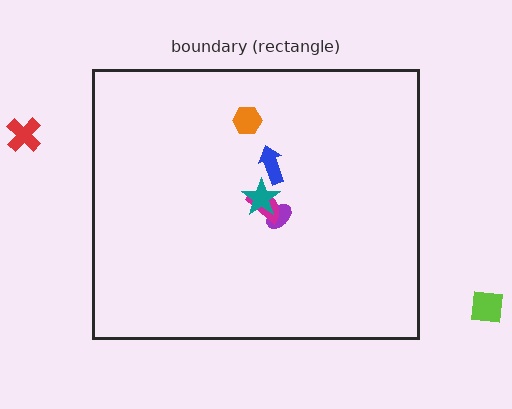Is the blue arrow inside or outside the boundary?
Inside.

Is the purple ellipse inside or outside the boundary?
Inside.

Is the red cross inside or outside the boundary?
Outside.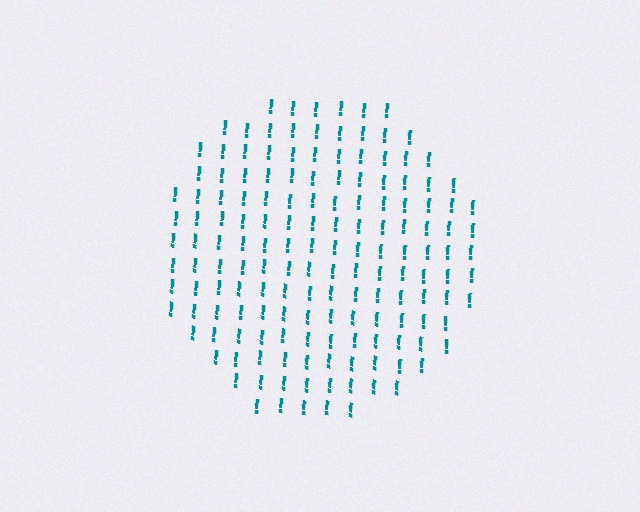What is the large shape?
The large shape is a circle.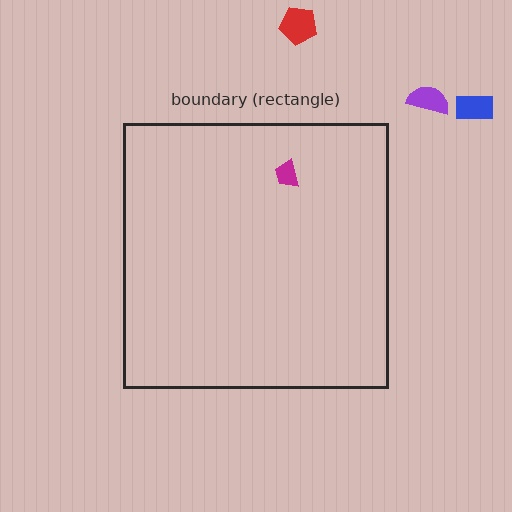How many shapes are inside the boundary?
1 inside, 3 outside.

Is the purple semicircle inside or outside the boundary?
Outside.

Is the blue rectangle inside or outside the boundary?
Outside.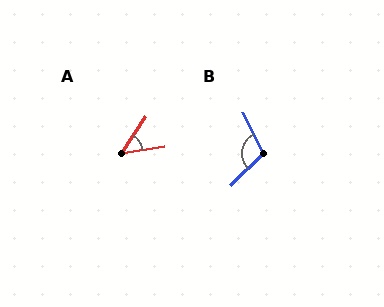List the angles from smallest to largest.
A (48°), B (108°).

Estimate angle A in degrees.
Approximately 48 degrees.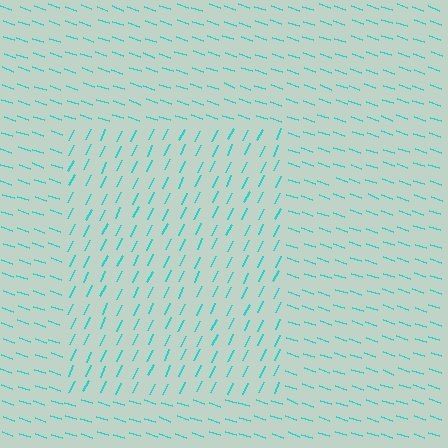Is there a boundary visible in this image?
Yes, there is a texture boundary formed by a change in line orientation.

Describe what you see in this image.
The image is filled with small cyan line segments. A rectangle region in the image has lines oriented differently from the surrounding lines, creating a visible texture boundary.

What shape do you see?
I see a rectangle.